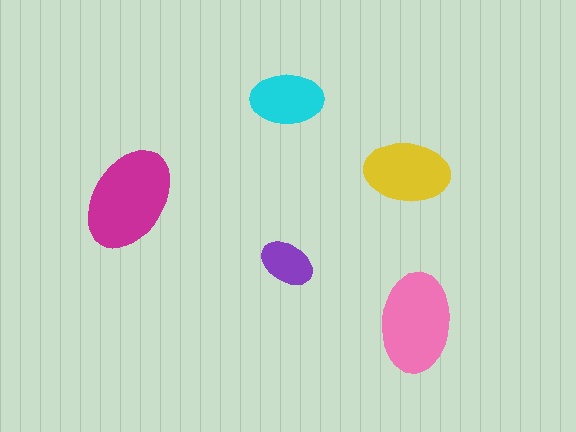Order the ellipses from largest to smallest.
the magenta one, the pink one, the yellow one, the cyan one, the purple one.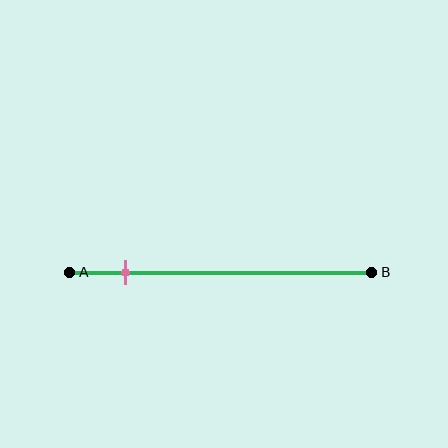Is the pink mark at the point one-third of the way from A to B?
No, the mark is at about 20% from A, not at the 33% one-third point.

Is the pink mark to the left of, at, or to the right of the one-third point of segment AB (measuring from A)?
The pink mark is to the left of the one-third point of segment AB.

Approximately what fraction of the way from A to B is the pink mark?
The pink mark is approximately 20% of the way from A to B.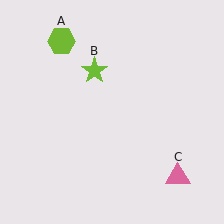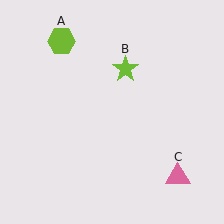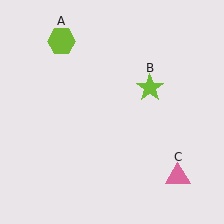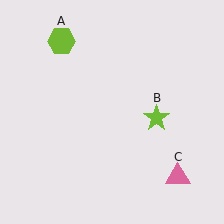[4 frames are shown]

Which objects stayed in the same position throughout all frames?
Lime hexagon (object A) and pink triangle (object C) remained stationary.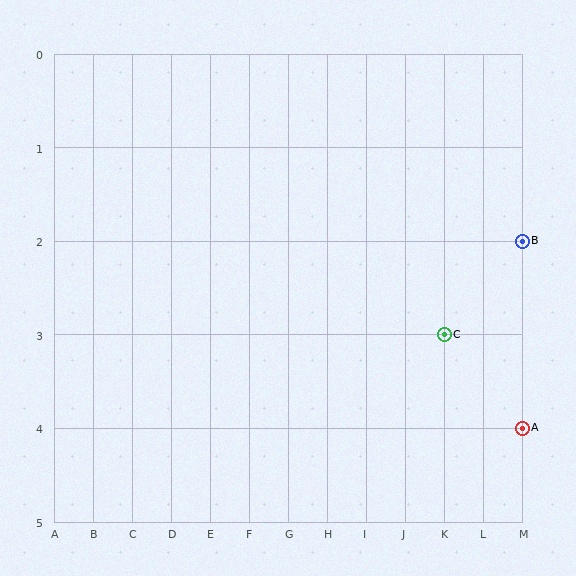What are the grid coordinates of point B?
Point B is at grid coordinates (M, 2).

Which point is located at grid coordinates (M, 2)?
Point B is at (M, 2).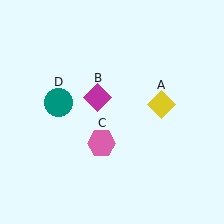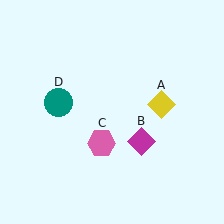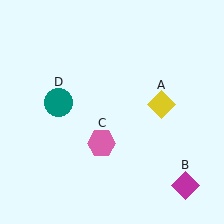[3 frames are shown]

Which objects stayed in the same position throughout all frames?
Yellow diamond (object A) and pink hexagon (object C) and teal circle (object D) remained stationary.